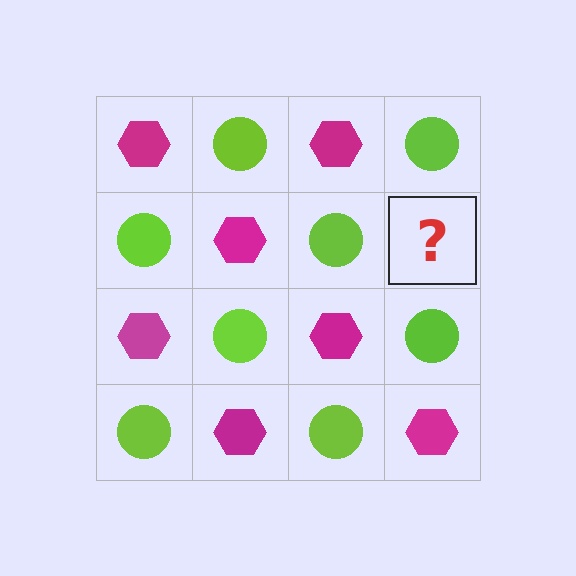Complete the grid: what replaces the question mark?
The question mark should be replaced with a magenta hexagon.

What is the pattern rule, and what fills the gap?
The rule is that it alternates magenta hexagon and lime circle in a checkerboard pattern. The gap should be filled with a magenta hexagon.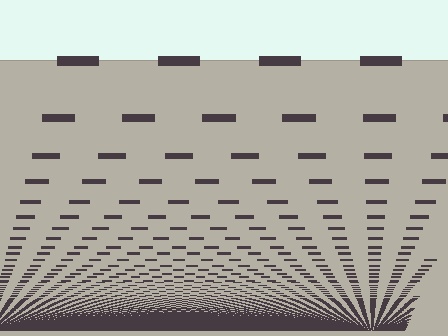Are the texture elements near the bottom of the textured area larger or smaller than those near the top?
Smaller. The gradient is inverted — elements near the bottom are smaller and denser.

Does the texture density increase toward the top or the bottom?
Density increases toward the bottom.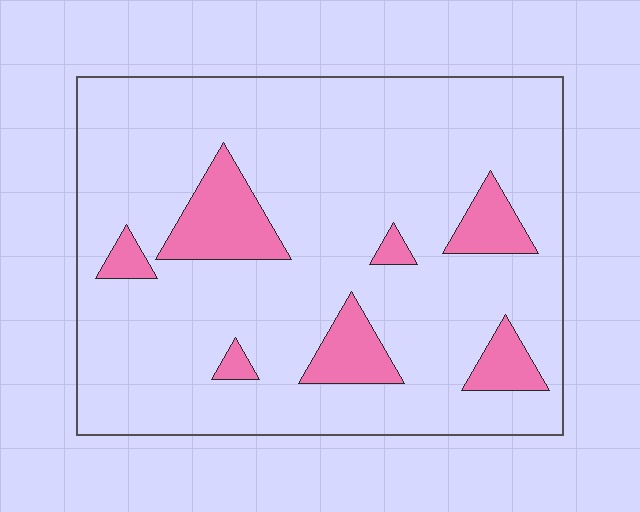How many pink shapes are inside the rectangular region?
7.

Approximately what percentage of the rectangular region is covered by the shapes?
Approximately 15%.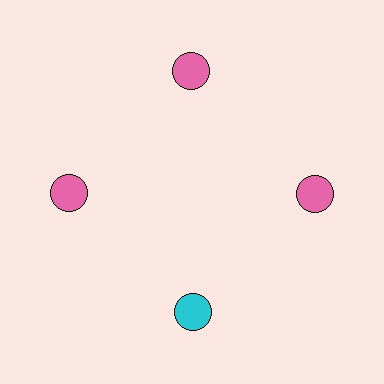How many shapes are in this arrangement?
There are 4 shapes arranged in a ring pattern.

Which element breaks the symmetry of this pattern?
The cyan circle at roughly the 6 o'clock position breaks the symmetry. All other shapes are pink circles.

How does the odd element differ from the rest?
It has a different color: cyan instead of pink.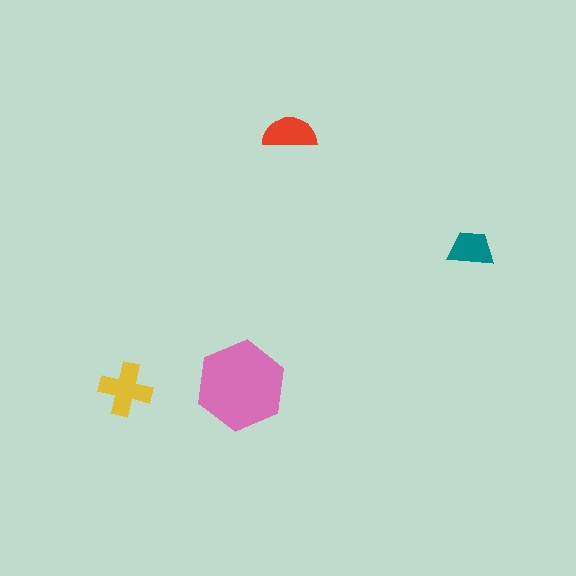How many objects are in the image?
There are 4 objects in the image.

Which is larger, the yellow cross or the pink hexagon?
The pink hexagon.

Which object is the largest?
The pink hexagon.